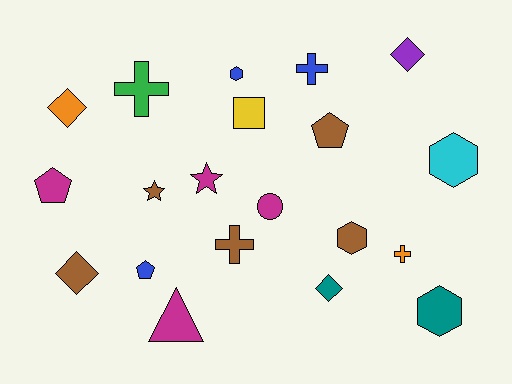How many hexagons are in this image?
There are 4 hexagons.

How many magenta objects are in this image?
There are 4 magenta objects.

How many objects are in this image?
There are 20 objects.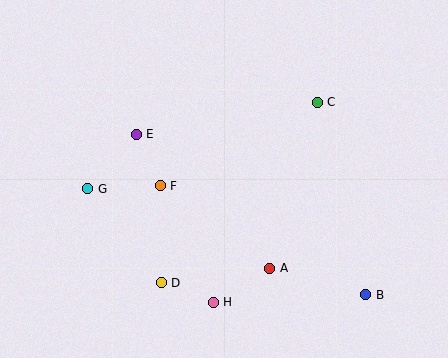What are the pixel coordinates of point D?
Point D is at (161, 283).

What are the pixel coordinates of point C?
Point C is at (317, 102).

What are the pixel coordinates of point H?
Point H is at (213, 302).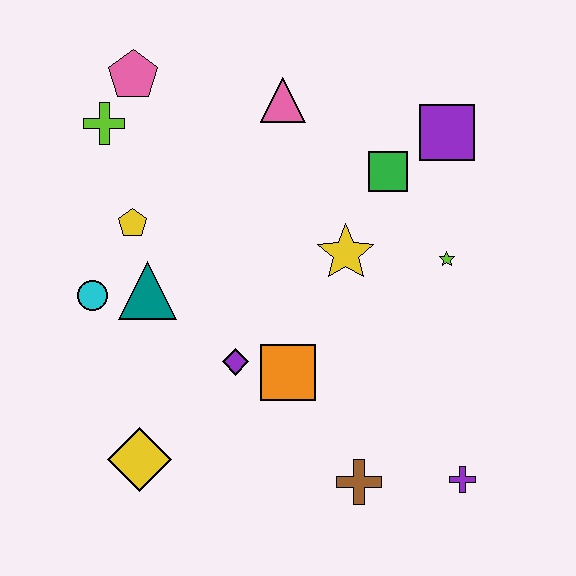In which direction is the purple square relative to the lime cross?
The purple square is to the right of the lime cross.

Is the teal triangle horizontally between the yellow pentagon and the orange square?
Yes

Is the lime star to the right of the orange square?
Yes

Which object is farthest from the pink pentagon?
The purple cross is farthest from the pink pentagon.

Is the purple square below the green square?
No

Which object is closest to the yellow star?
The green square is closest to the yellow star.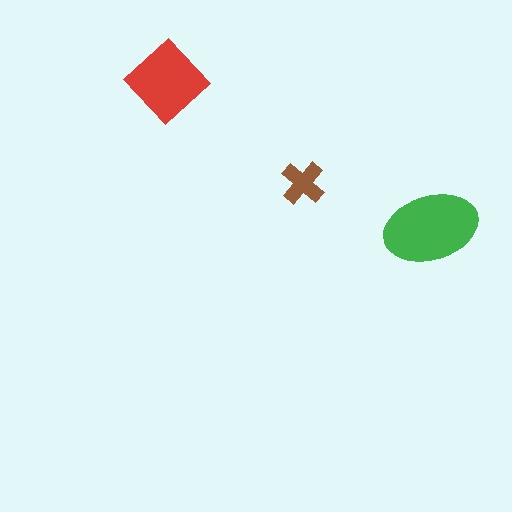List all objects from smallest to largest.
The brown cross, the red diamond, the green ellipse.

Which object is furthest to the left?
The red diamond is leftmost.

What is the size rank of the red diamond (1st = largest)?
2nd.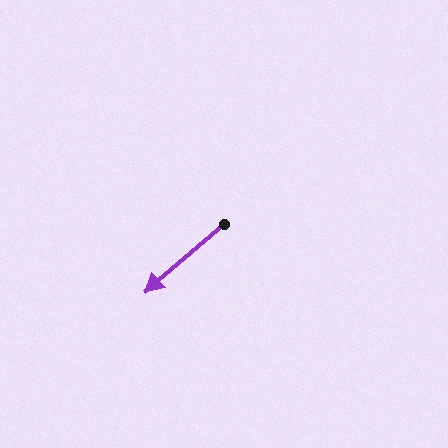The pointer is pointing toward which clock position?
Roughly 8 o'clock.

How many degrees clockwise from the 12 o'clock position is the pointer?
Approximately 229 degrees.